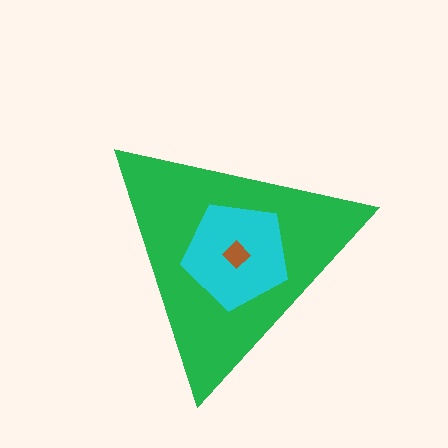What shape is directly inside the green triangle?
The cyan pentagon.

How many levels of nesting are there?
3.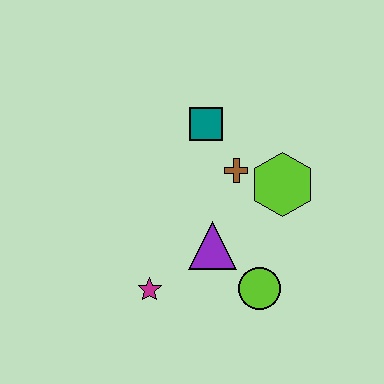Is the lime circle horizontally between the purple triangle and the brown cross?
No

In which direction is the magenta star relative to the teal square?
The magenta star is below the teal square.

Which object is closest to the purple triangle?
The lime circle is closest to the purple triangle.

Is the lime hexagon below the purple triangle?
No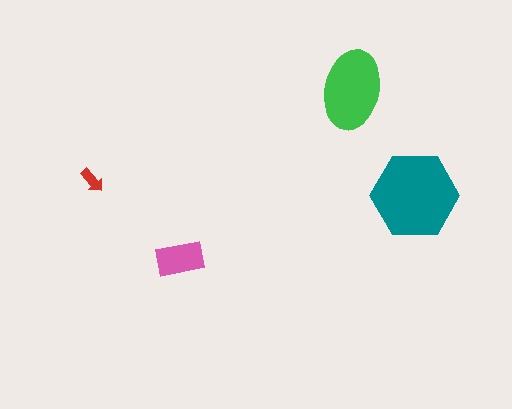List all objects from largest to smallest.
The teal hexagon, the green ellipse, the pink rectangle, the red arrow.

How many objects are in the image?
There are 4 objects in the image.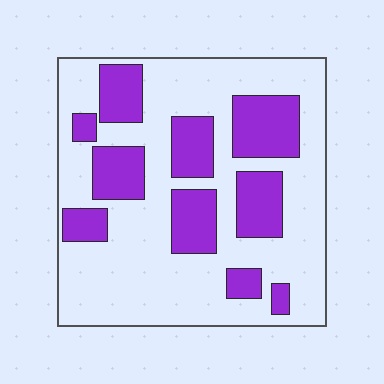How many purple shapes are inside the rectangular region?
10.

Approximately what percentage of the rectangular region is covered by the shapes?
Approximately 30%.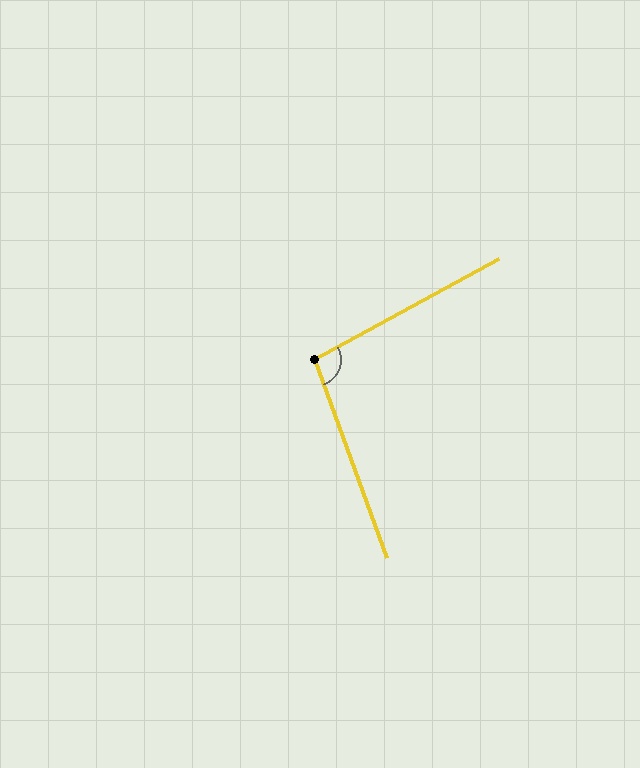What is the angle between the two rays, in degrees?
Approximately 99 degrees.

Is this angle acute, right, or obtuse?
It is obtuse.